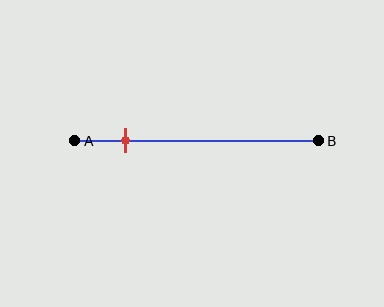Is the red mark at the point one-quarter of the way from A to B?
No, the mark is at about 20% from A, not at the 25% one-quarter point.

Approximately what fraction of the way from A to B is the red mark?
The red mark is approximately 20% of the way from A to B.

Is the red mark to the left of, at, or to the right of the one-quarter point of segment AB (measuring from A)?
The red mark is to the left of the one-quarter point of segment AB.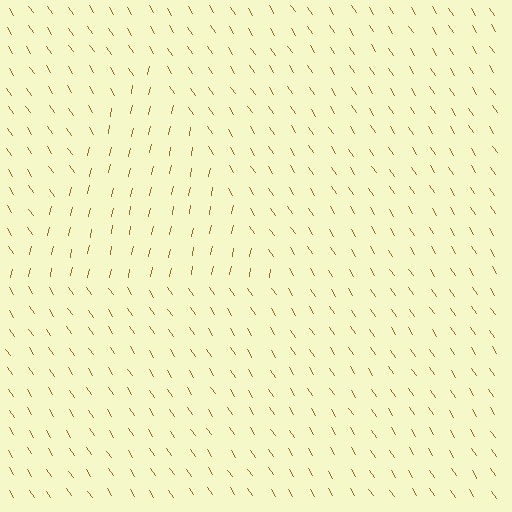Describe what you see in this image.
The image is filled with small brown line segments. A triangle region in the image has lines oriented differently from the surrounding lines, creating a visible texture boundary.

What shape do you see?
I see a triangle.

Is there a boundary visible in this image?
Yes, there is a texture boundary formed by a change in line orientation.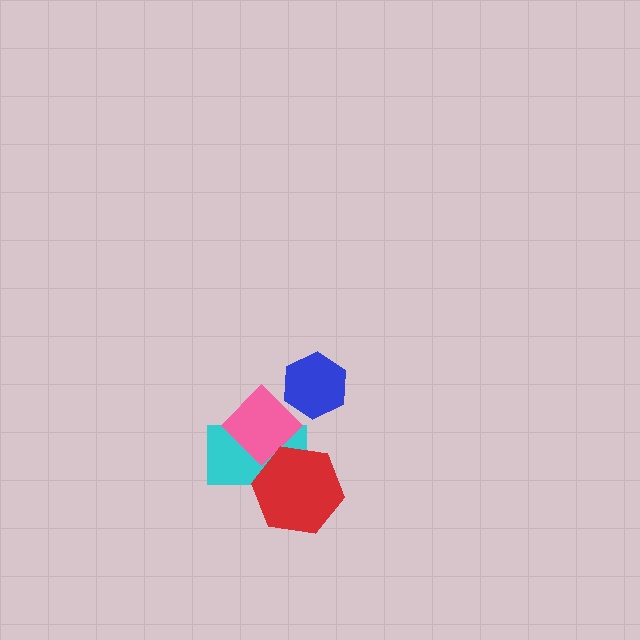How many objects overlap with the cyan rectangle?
2 objects overlap with the cyan rectangle.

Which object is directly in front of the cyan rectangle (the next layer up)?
The pink diamond is directly in front of the cyan rectangle.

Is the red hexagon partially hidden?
No, no other shape covers it.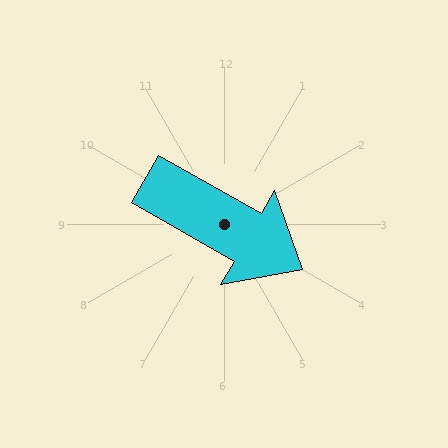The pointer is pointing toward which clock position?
Roughly 4 o'clock.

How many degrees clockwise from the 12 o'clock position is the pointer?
Approximately 120 degrees.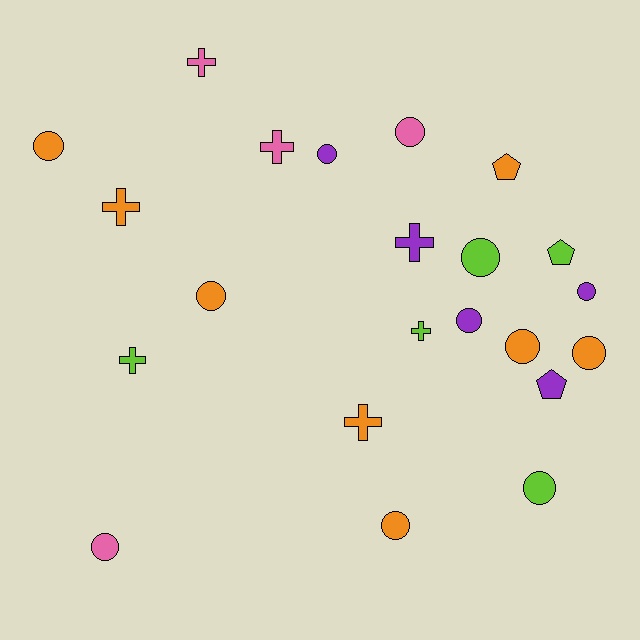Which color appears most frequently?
Orange, with 8 objects.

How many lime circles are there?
There are 2 lime circles.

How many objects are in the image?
There are 22 objects.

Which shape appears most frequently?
Circle, with 12 objects.